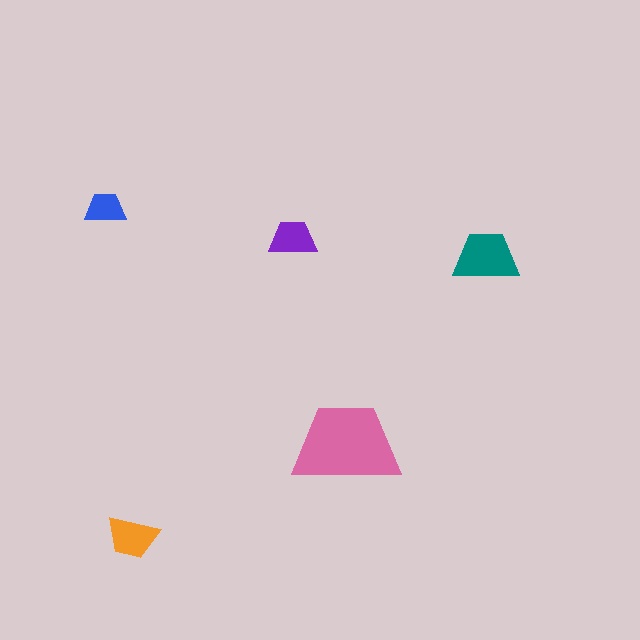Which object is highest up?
The blue trapezoid is topmost.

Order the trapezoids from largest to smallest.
the pink one, the teal one, the orange one, the purple one, the blue one.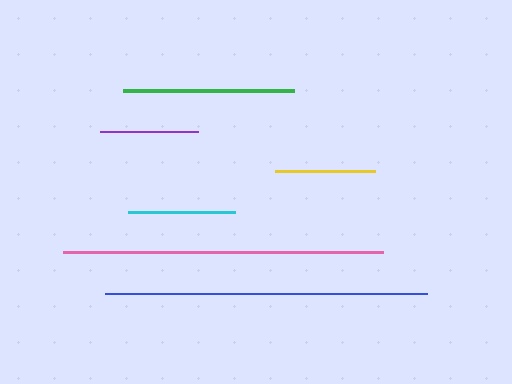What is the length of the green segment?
The green segment is approximately 172 pixels long.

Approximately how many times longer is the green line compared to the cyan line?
The green line is approximately 1.6 times the length of the cyan line.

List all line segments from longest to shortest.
From longest to shortest: blue, pink, green, cyan, yellow, purple.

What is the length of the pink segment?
The pink segment is approximately 320 pixels long.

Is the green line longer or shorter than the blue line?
The blue line is longer than the green line.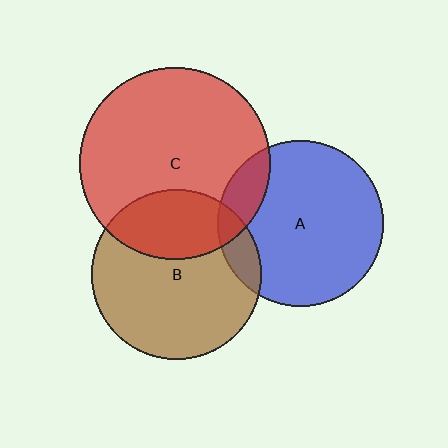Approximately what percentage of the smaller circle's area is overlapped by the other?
Approximately 10%.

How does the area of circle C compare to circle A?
Approximately 1.3 times.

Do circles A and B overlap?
Yes.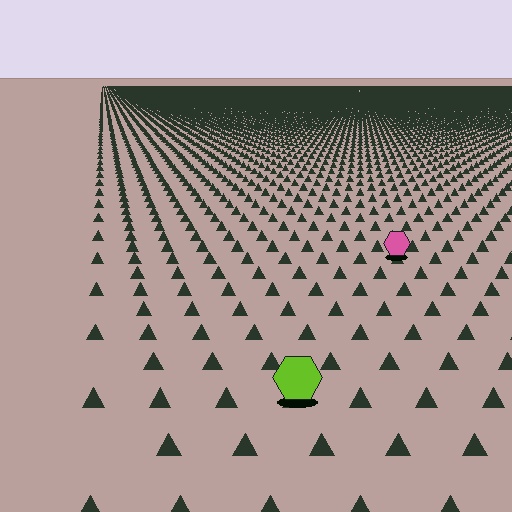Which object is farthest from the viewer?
The pink hexagon is farthest from the viewer. It appears smaller and the ground texture around it is denser.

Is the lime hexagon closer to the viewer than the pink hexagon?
Yes. The lime hexagon is closer — you can tell from the texture gradient: the ground texture is coarser near it.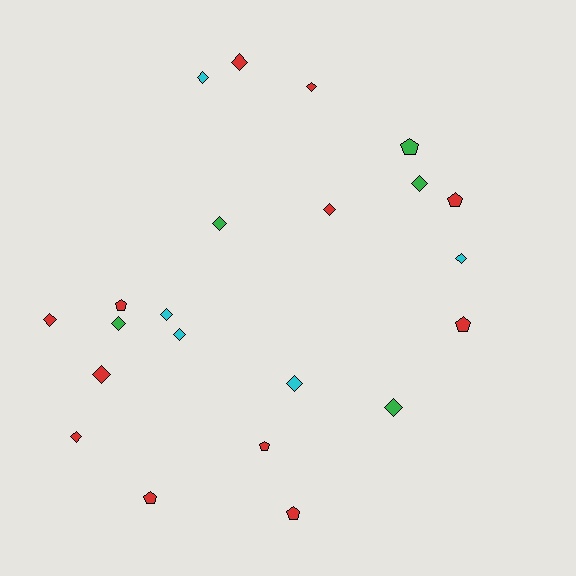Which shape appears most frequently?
Diamond, with 15 objects.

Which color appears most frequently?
Red, with 12 objects.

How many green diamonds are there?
There are 4 green diamonds.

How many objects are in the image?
There are 22 objects.